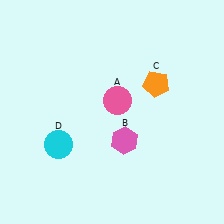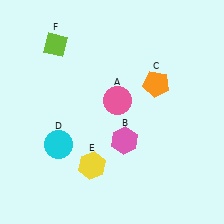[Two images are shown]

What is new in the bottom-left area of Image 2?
A yellow hexagon (E) was added in the bottom-left area of Image 2.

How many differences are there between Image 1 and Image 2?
There are 2 differences between the two images.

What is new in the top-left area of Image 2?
A lime diamond (F) was added in the top-left area of Image 2.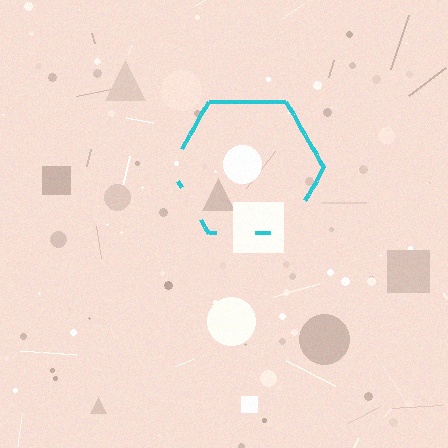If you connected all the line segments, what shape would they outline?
They would outline a hexagon.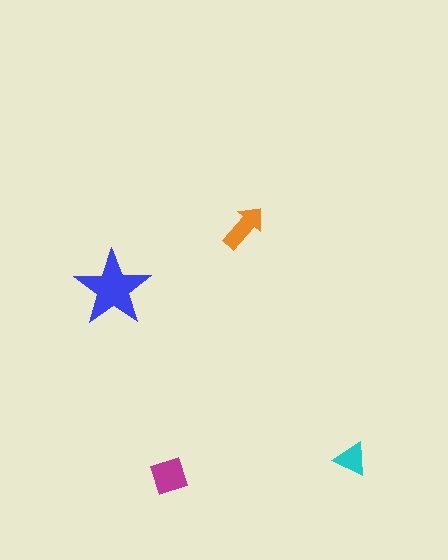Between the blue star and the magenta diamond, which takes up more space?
The blue star.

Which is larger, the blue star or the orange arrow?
The blue star.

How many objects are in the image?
There are 4 objects in the image.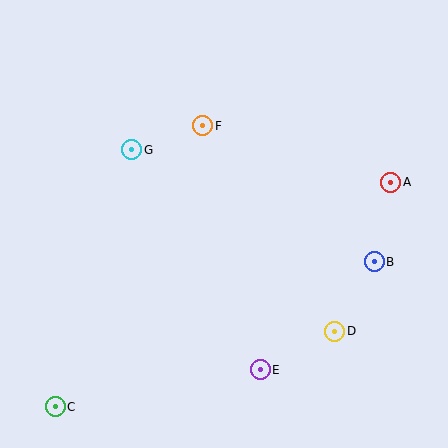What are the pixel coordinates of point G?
Point G is at (132, 150).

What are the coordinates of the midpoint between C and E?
The midpoint between C and E is at (158, 388).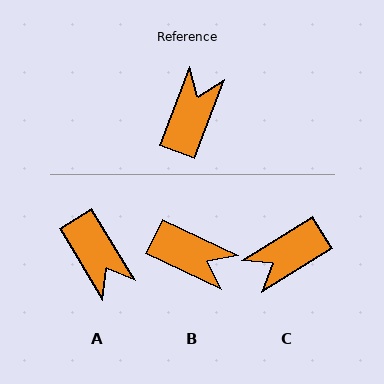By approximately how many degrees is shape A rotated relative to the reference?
Approximately 128 degrees clockwise.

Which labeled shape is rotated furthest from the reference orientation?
C, about 143 degrees away.